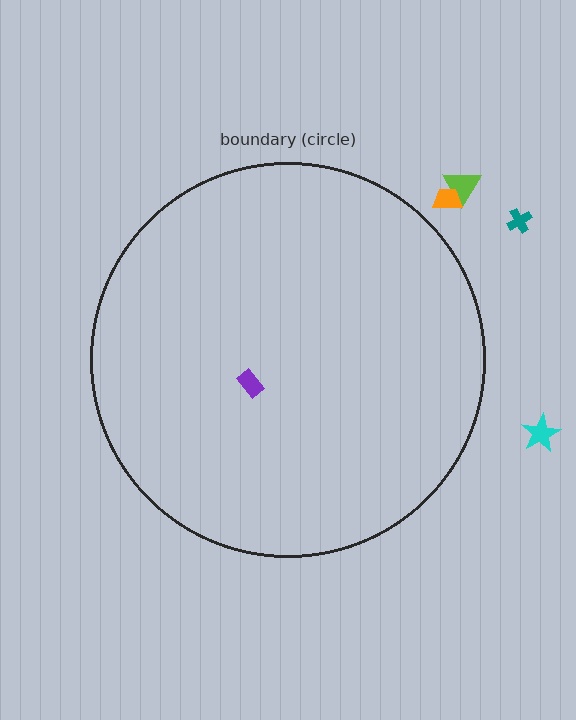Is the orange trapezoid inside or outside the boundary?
Outside.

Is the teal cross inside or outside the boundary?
Outside.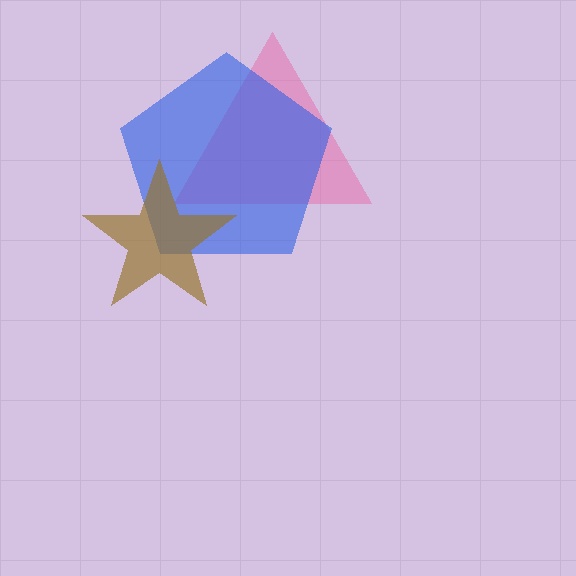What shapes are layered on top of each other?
The layered shapes are: a pink triangle, a blue pentagon, a brown star.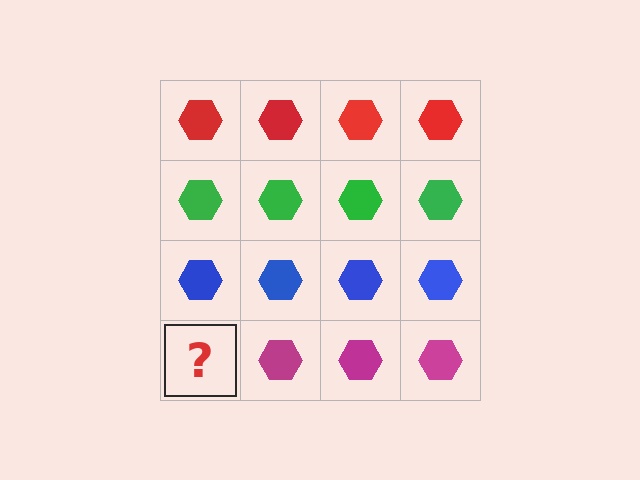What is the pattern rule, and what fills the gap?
The rule is that each row has a consistent color. The gap should be filled with a magenta hexagon.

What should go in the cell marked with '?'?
The missing cell should contain a magenta hexagon.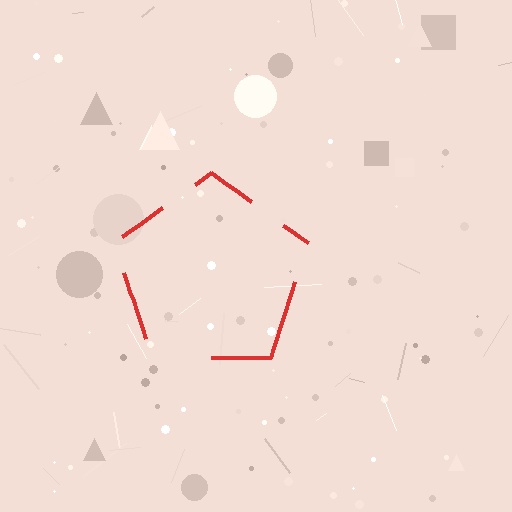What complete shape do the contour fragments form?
The contour fragments form a pentagon.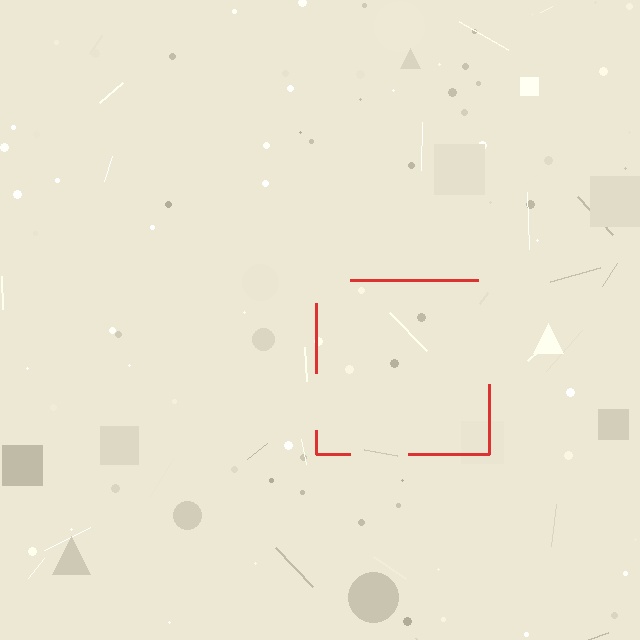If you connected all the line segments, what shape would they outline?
They would outline a square.